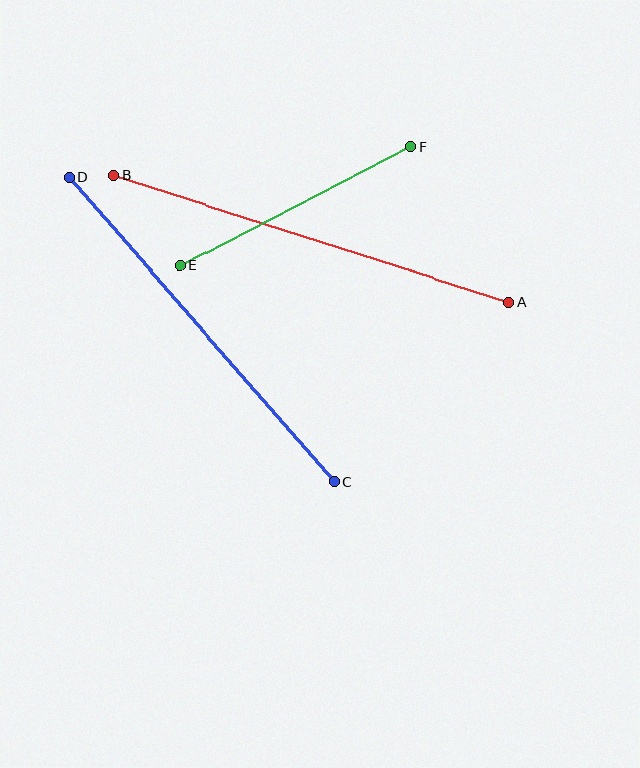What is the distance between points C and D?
The distance is approximately 404 pixels.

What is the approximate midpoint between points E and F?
The midpoint is at approximately (295, 206) pixels.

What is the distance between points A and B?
The distance is approximately 415 pixels.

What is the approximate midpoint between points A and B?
The midpoint is at approximately (311, 239) pixels.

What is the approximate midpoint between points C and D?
The midpoint is at approximately (201, 329) pixels.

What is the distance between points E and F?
The distance is approximately 259 pixels.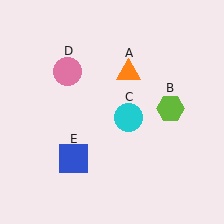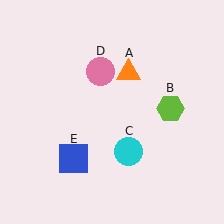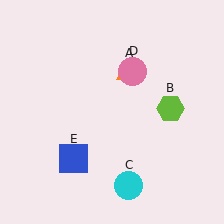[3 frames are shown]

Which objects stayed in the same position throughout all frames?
Orange triangle (object A) and lime hexagon (object B) and blue square (object E) remained stationary.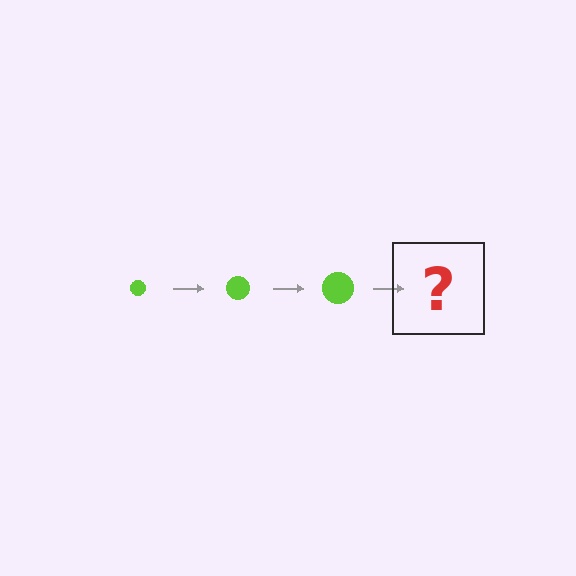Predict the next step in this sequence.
The next step is a lime circle, larger than the previous one.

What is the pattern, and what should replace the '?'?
The pattern is that the circle gets progressively larger each step. The '?' should be a lime circle, larger than the previous one.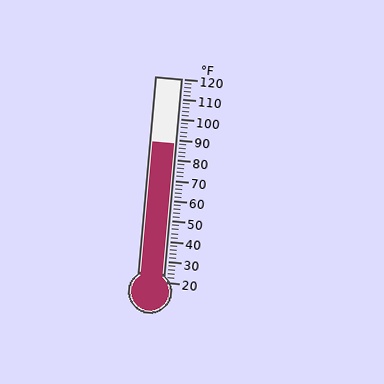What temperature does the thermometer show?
The thermometer shows approximately 88°F.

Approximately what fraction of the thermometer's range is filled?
The thermometer is filled to approximately 70% of its range.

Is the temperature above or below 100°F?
The temperature is below 100°F.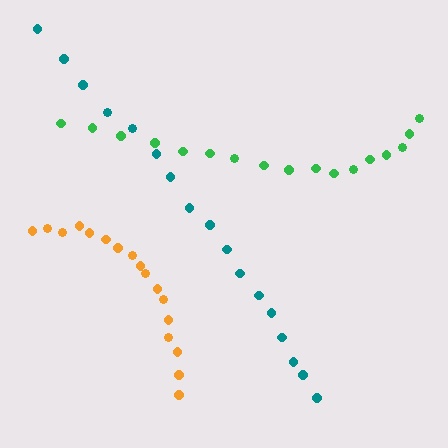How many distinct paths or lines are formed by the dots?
There are 3 distinct paths.